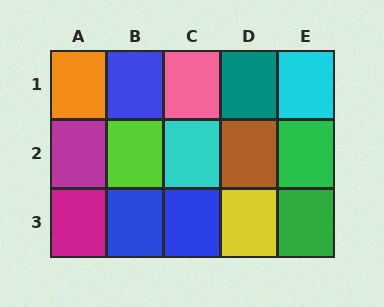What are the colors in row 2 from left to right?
Magenta, lime, cyan, brown, green.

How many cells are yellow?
1 cell is yellow.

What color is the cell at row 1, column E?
Cyan.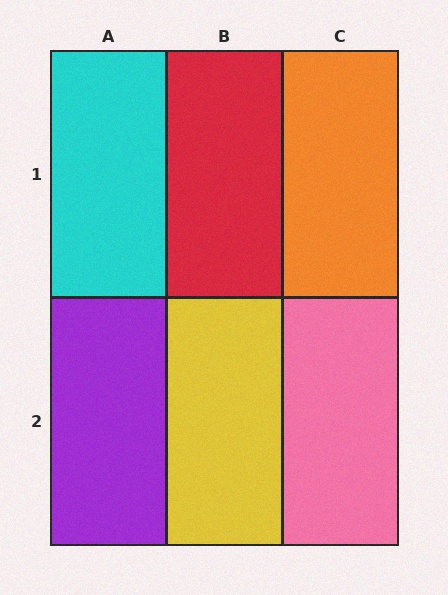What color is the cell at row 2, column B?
Yellow.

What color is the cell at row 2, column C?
Pink.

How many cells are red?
1 cell is red.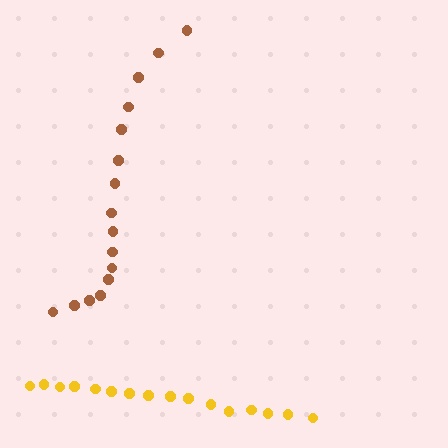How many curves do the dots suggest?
There are 2 distinct paths.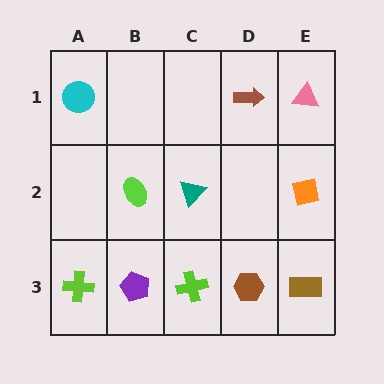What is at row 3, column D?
A brown hexagon.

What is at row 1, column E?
A pink triangle.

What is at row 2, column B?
A lime ellipse.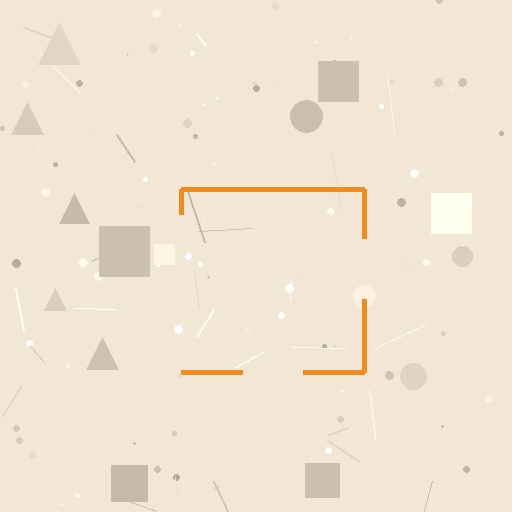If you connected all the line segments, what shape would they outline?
They would outline a square.